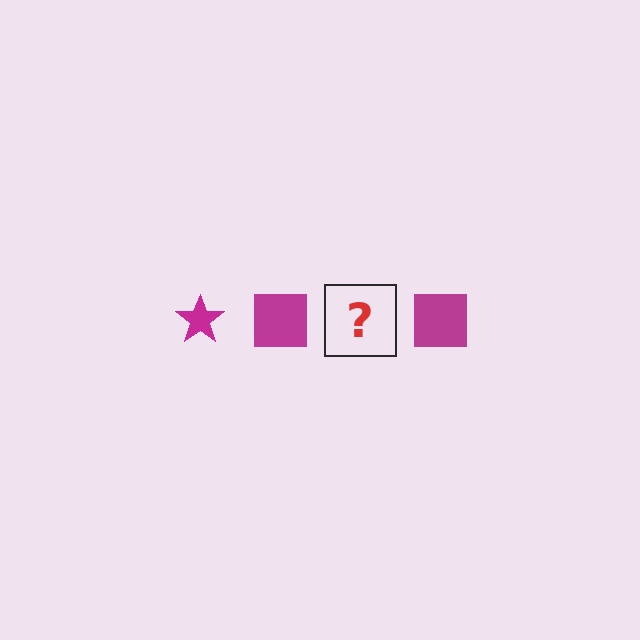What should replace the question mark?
The question mark should be replaced with a magenta star.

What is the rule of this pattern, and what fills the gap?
The rule is that the pattern cycles through star, square shapes in magenta. The gap should be filled with a magenta star.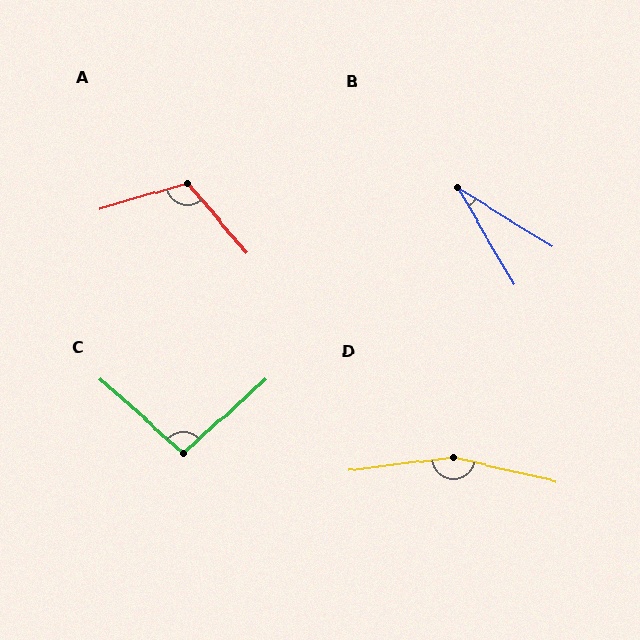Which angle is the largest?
D, at approximately 160 degrees.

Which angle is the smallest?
B, at approximately 28 degrees.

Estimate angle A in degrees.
Approximately 114 degrees.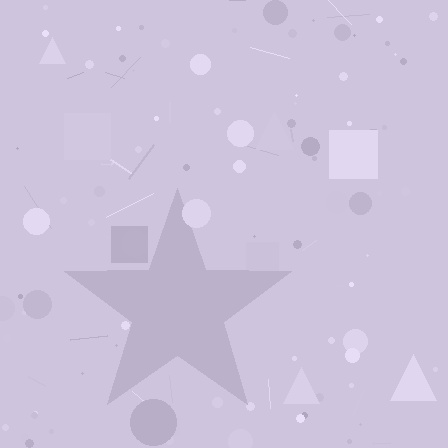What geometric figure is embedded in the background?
A star is embedded in the background.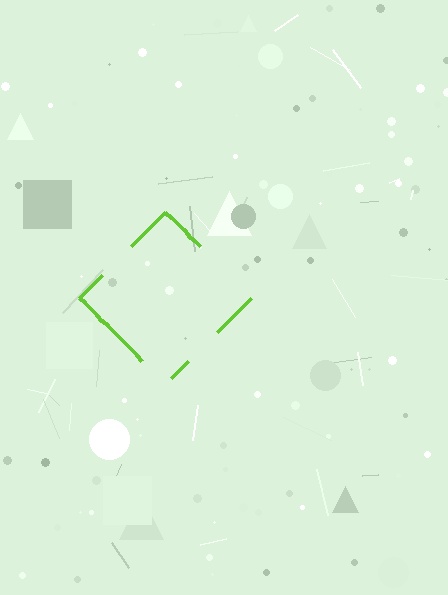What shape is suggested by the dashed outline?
The dashed outline suggests a diamond.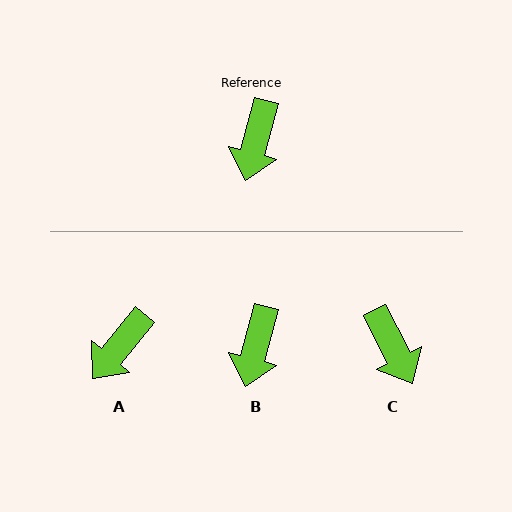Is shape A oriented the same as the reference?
No, it is off by about 25 degrees.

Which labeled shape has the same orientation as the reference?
B.